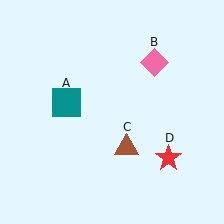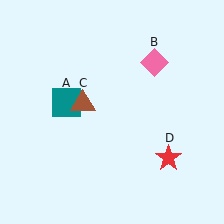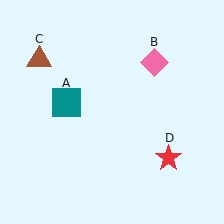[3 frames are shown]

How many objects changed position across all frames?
1 object changed position: brown triangle (object C).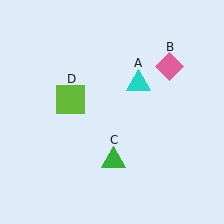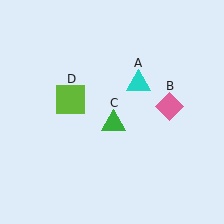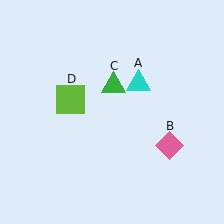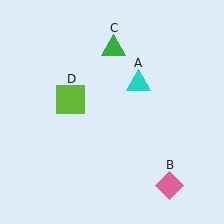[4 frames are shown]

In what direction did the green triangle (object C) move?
The green triangle (object C) moved up.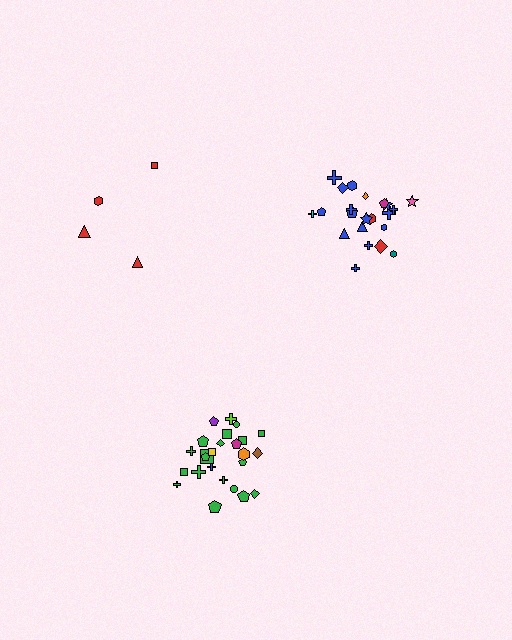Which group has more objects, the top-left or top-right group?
The top-right group.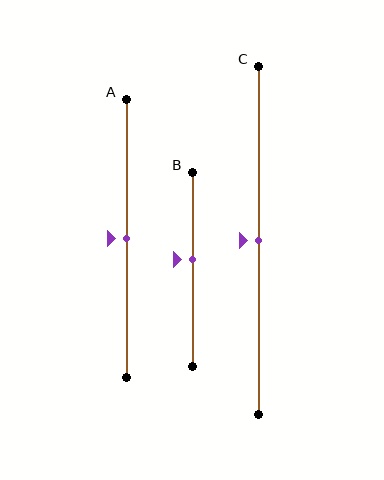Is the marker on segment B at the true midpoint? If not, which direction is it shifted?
No, the marker on segment B is shifted upward by about 5% of the segment length.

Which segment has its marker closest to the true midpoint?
Segment A has its marker closest to the true midpoint.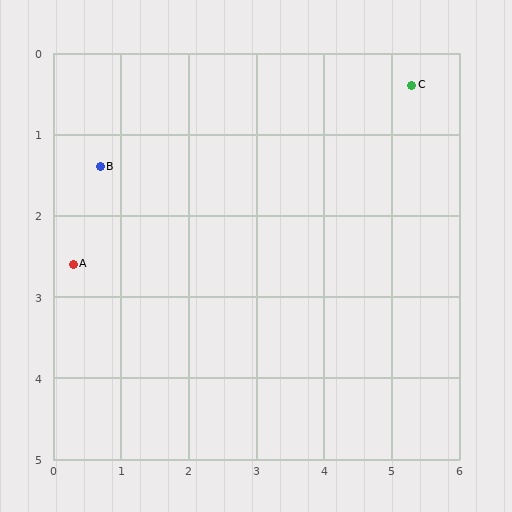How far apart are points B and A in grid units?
Points B and A are about 1.3 grid units apart.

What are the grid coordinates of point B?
Point B is at approximately (0.7, 1.4).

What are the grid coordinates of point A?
Point A is at approximately (0.3, 2.6).